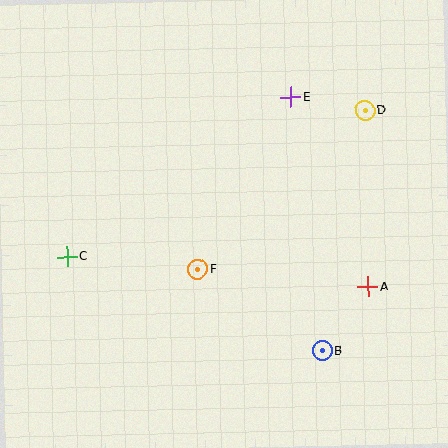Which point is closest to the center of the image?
Point F at (198, 269) is closest to the center.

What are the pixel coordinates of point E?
Point E is at (291, 97).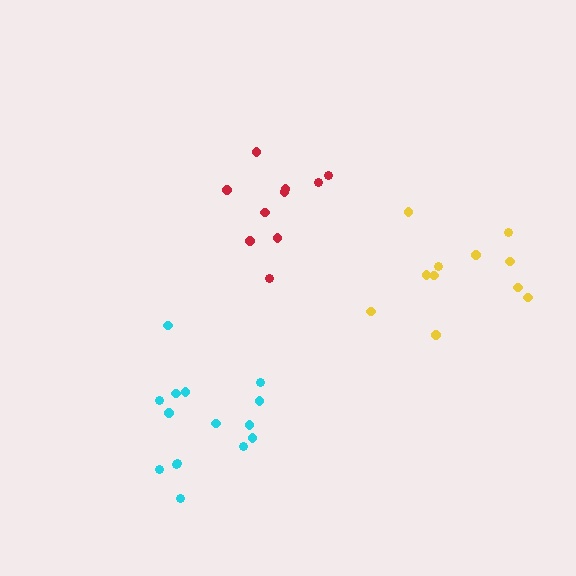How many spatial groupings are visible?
There are 3 spatial groupings.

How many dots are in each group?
Group 1: 11 dots, Group 2: 10 dots, Group 3: 15 dots (36 total).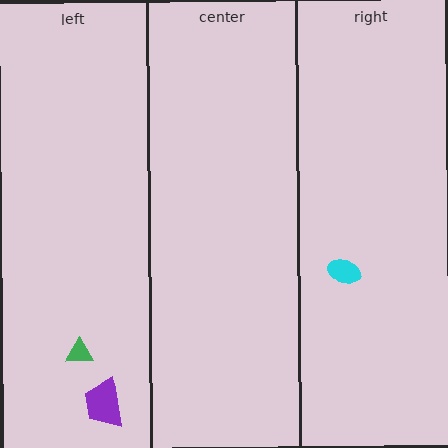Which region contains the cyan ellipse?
The right region.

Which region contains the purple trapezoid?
The left region.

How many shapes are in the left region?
2.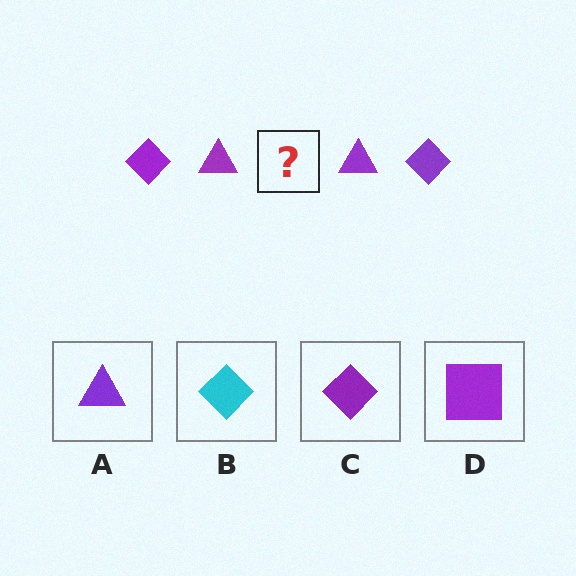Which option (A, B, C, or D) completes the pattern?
C.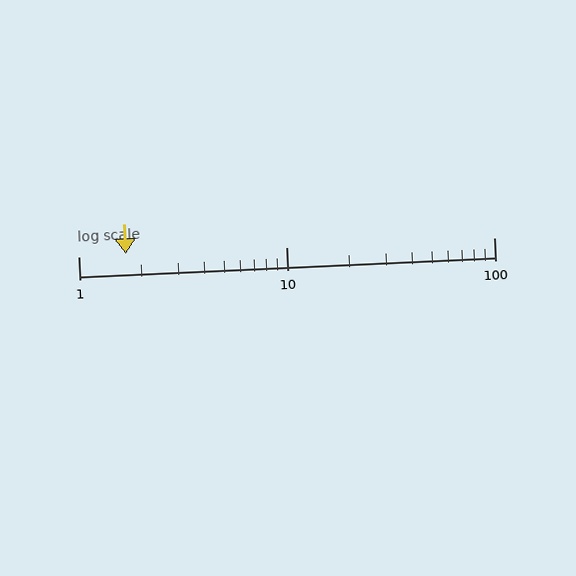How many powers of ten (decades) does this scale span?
The scale spans 2 decades, from 1 to 100.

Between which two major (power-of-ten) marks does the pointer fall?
The pointer is between 1 and 10.